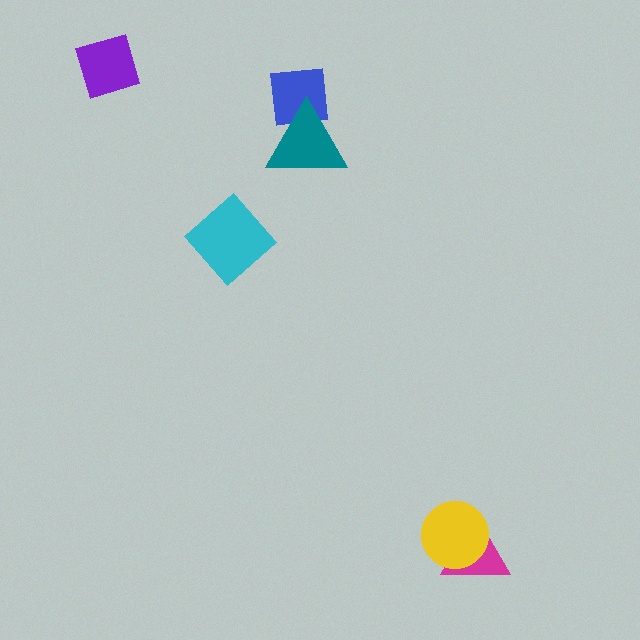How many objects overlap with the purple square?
0 objects overlap with the purple square.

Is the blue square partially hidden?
Yes, it is partially covered by another shape.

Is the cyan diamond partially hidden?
No, no other shape covers it.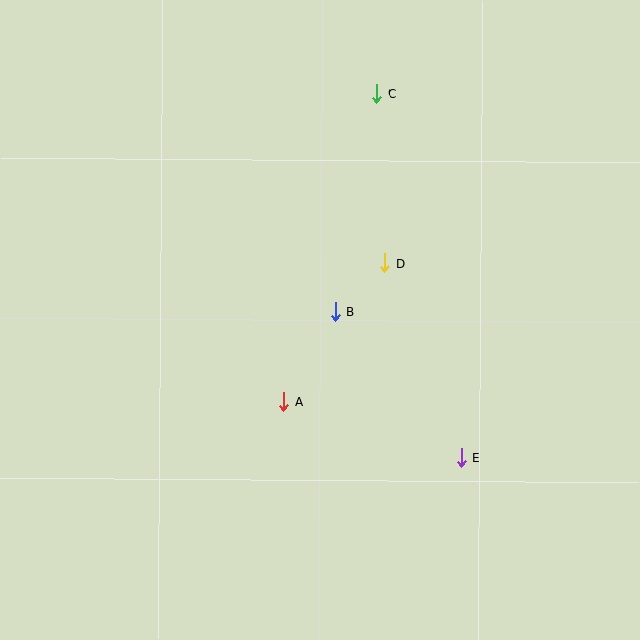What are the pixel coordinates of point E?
Point E is at (461, 458).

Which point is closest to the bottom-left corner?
Point A is closest to the bottom-left corner.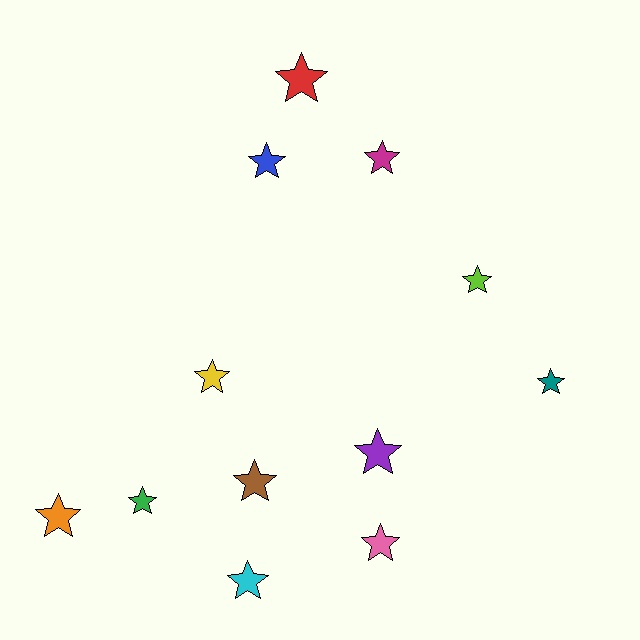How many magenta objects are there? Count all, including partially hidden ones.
There is 1 magenta object.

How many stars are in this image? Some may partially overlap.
There are 12 stars.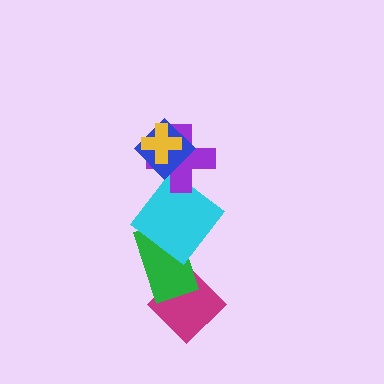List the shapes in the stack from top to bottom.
From top to bottom: the yellow cross, the blue diamond, the purple cross, the cyan diamond, the green rectangle, the magenta diamond.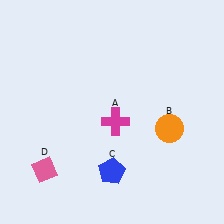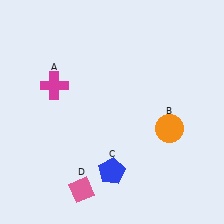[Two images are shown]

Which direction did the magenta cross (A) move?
The magenta cross (A) moved left.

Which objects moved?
The objects that moved are: the magenta cross (A), the pink diamond (D).